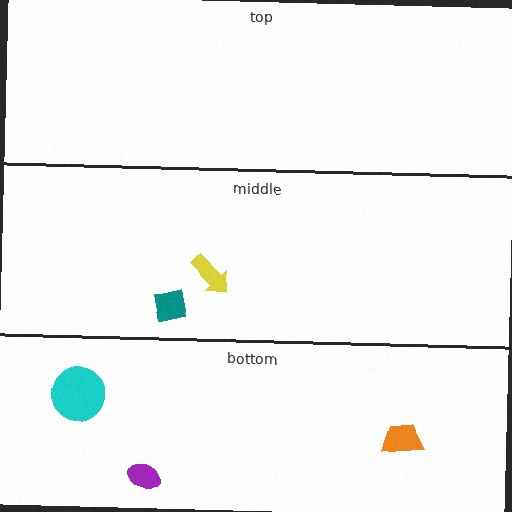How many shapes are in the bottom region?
3.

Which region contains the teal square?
The middle region.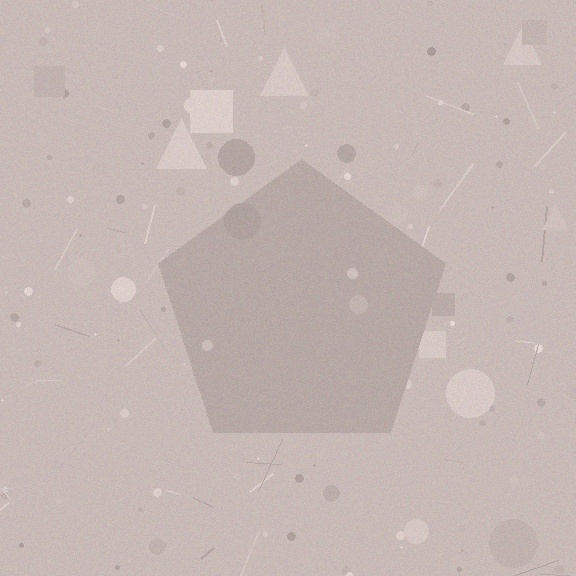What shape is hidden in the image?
A pentagon is hidden in the image.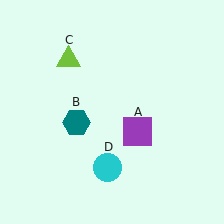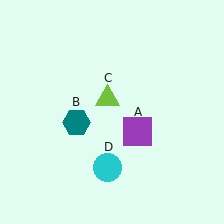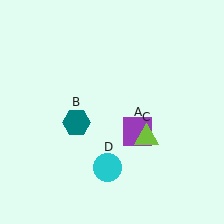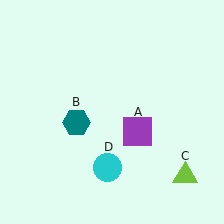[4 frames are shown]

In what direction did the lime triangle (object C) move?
The lime triangle (object C) moved down and to the right.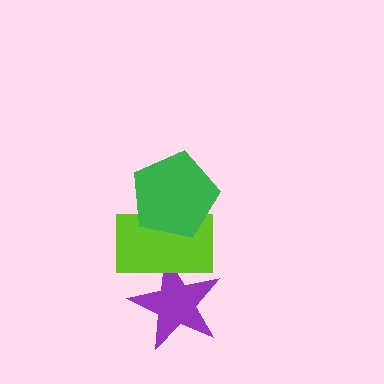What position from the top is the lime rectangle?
The lime rectangle is 2nd from the top.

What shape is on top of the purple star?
The lime rectangle is on top of the purple star.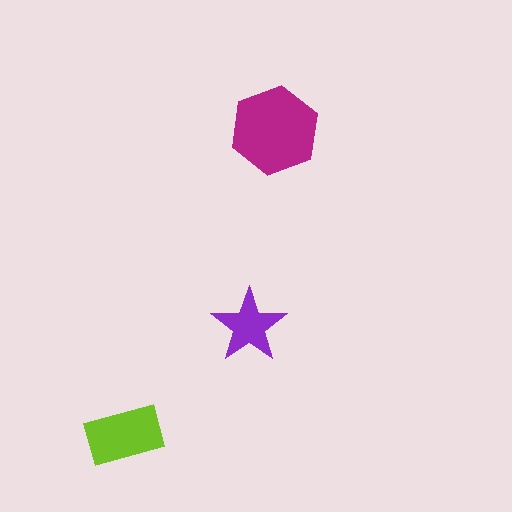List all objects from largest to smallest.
The magenta hexagon, the lime rectangle, the purple star.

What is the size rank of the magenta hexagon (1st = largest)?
1st.